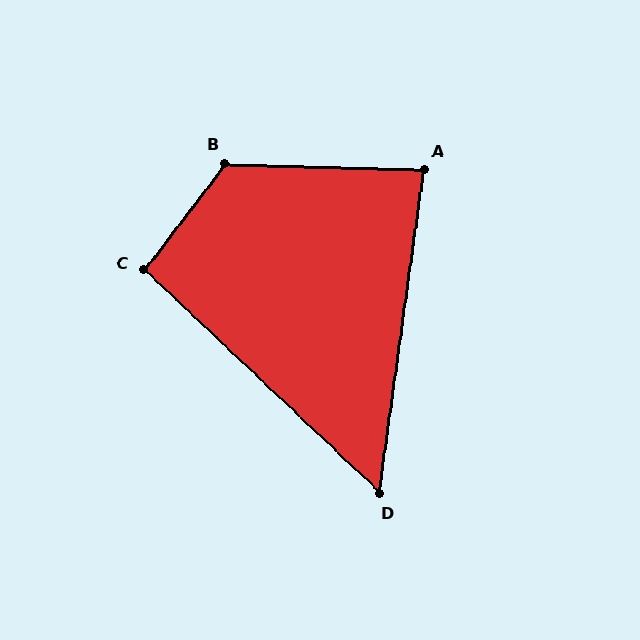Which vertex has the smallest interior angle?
D, at approximately 54 degrees.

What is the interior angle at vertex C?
Approximately 96 degrees (obtuse).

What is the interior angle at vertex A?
Approximately 84 degrees (acute).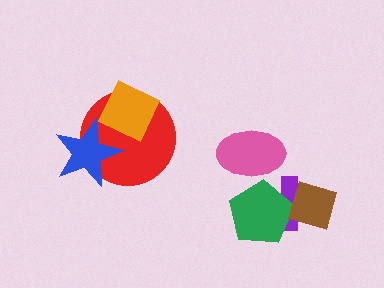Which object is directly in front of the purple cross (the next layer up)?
The green pentagon is directly in front of the purple cross.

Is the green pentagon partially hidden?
Yes, it is partially covered by another shape.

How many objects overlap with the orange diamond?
2 objects overlap with the orange diamond.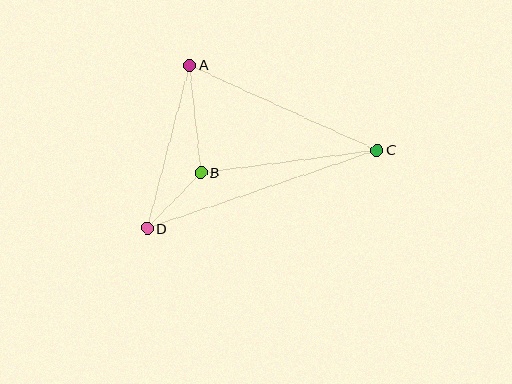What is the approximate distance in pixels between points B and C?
The distance between B and C is approximately 178 pixels.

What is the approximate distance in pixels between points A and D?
The distance between A and D is approximately 169 pixels.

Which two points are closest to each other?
Points B and D are closest to each other.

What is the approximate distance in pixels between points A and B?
The distance between A and B is approximately 108 pixels.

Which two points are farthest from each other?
Points C and D are farthest from each other.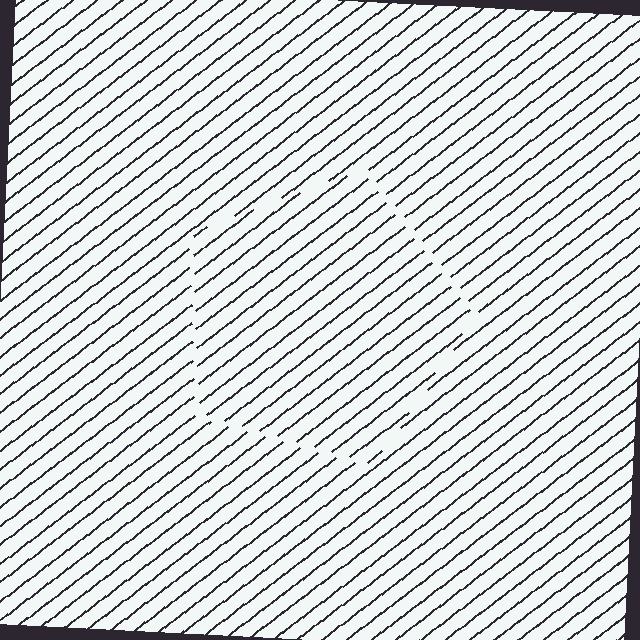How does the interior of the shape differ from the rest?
The interior of the shape contains the same grating, shifted by half a period — the contour is defined by the phase discontinuity where line-ends from the inner and outer gratings abut.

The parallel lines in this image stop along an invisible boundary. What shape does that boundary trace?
An illusory pentagon. The interior of the shape contains the same grating, shifted by half a period — the contour is defined by the phase discontinuity where line-ends from the inner and outer gratings abut.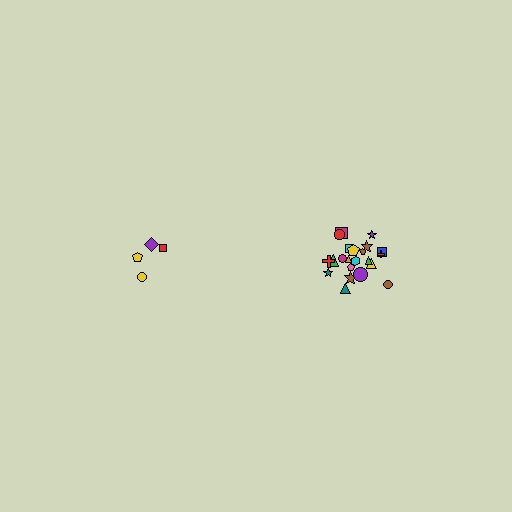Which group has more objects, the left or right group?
The right group.